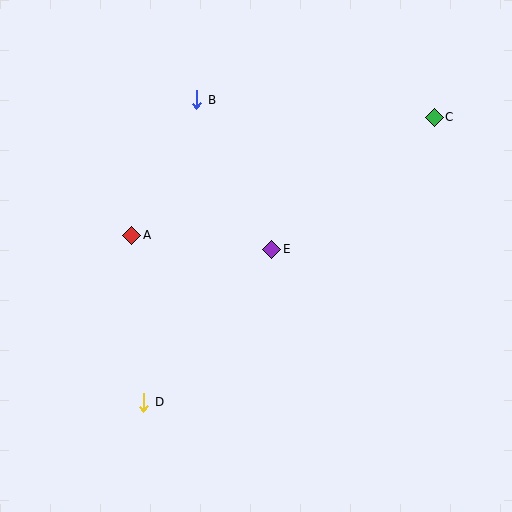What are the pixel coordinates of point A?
Point A is at (132, 235).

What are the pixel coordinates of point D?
Point D is at (144, 402).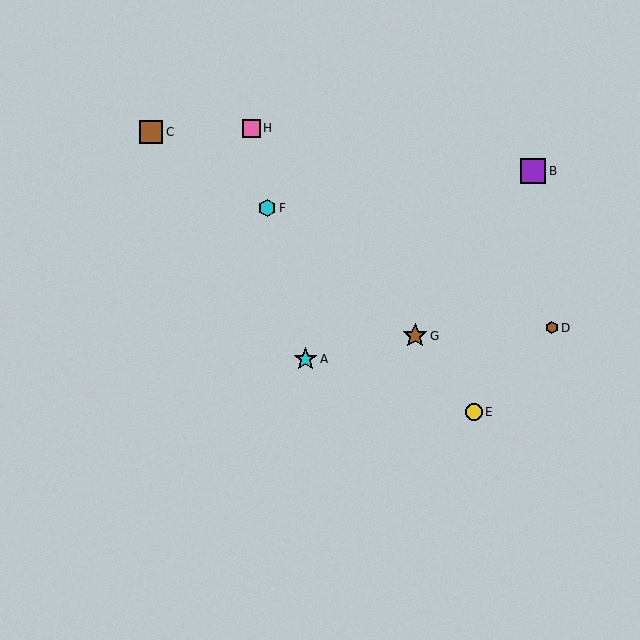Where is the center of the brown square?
The center of the brown square is at (151, 132).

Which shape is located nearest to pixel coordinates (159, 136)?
The brown square (labeled C) at (151, 132) is nearest to that location.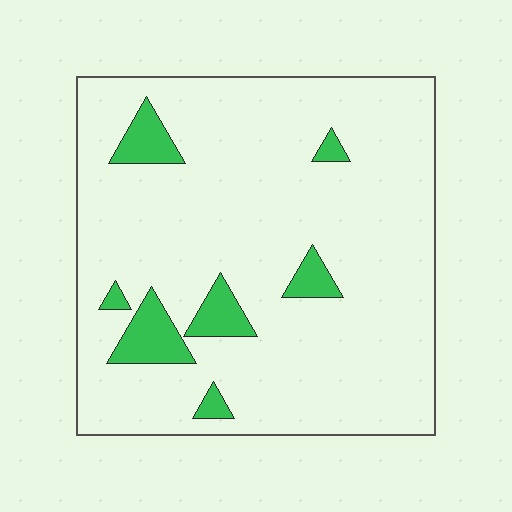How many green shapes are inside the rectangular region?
7.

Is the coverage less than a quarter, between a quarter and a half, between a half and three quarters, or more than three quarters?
Less than a quarter.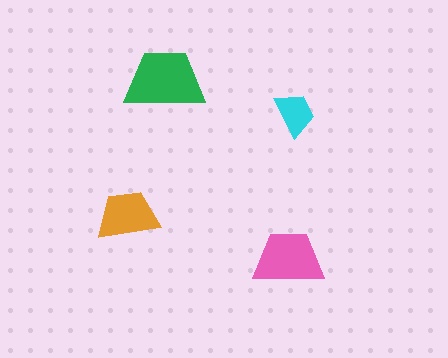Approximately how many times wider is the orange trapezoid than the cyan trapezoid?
About 1.5 times wider.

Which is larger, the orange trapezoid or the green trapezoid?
The green one.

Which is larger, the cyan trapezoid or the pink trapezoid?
The pink one.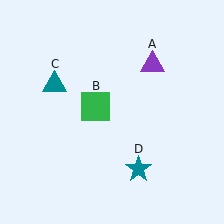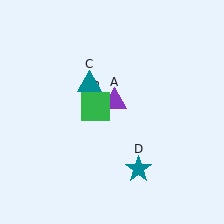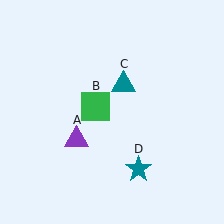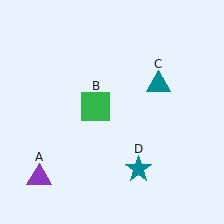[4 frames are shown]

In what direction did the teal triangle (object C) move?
The teal triangle (object C) moved right.